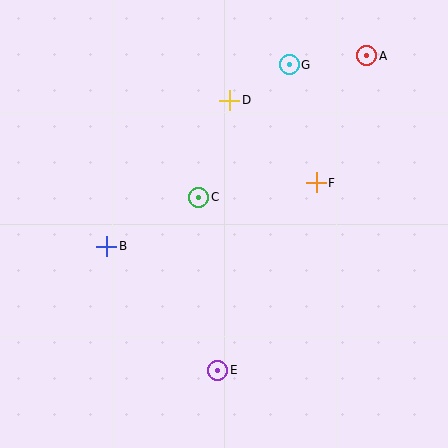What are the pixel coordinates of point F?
Point F is at (316, 183).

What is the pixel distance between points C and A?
The distance between C and A is 220 pixels.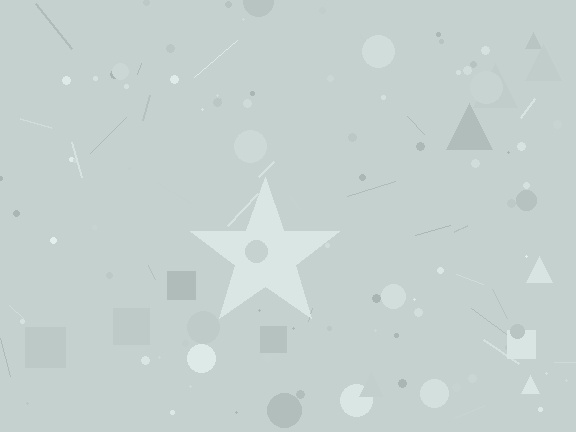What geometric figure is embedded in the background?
A star is embedded in the background.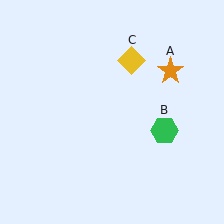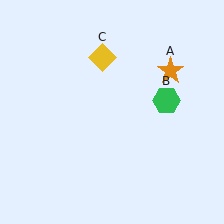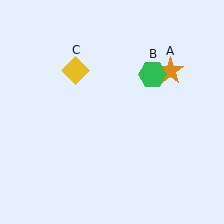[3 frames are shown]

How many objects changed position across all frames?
2 objects changed position: green hexagon (object B), yellow diamond (object C).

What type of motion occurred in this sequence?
The green hexagon (object B), yellow diamond (object C) rotated counterclockwise around the center of the scene.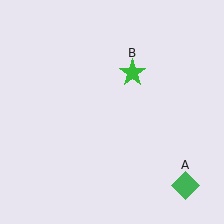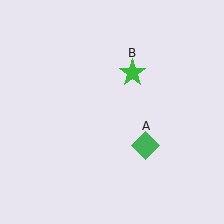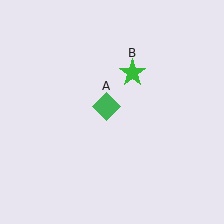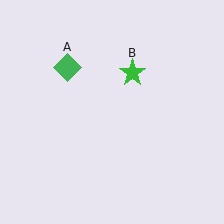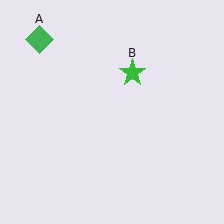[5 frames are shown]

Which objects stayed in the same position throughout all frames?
Green star (object B) remained stationary.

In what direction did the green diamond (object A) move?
The green diamond (object A) moved up and to the left.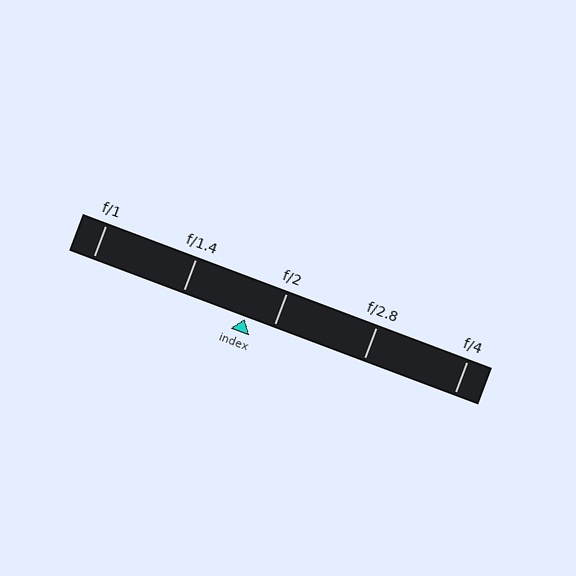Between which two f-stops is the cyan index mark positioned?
The index mark is between f/1.4 and f/2.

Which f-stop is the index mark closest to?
The index mark is closest to f/2.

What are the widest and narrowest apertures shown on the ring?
The widest aperture shown is f/1 and the narrowest is f/4.